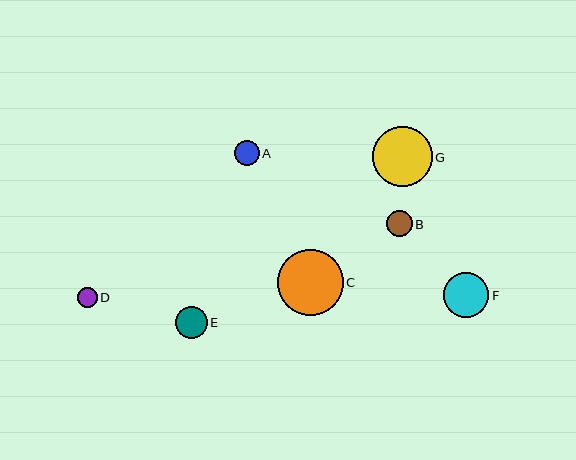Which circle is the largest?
Circle C is the largest with a size of approximately 66 pixels.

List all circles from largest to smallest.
From largest to smallest: C, G, F, E, B, A, D.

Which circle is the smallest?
Circle D is the smallest with a size of approximately 20 pixels.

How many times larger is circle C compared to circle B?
Circle C is approximately 2.5 times the size of circle B.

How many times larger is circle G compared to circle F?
Circle G is approximately 1.3 times the size of circle F.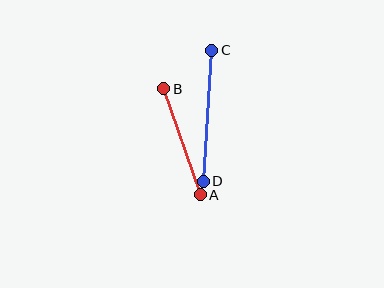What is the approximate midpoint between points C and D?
The midpoint is at approximately (207, 116) pixels.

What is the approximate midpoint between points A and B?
The midpoint is at approximately (182, 142) pixels.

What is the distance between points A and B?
The distance is approximately 112 pixels.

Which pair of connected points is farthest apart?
Points C and D are farthest apart.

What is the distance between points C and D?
The distance is approximately 132 pixels.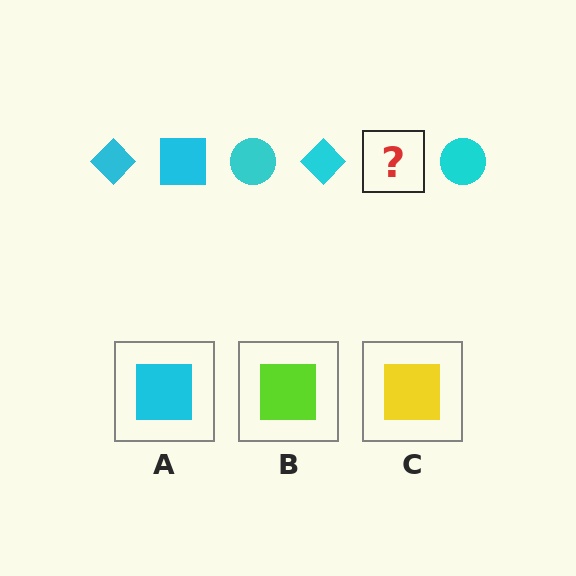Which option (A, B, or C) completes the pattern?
A.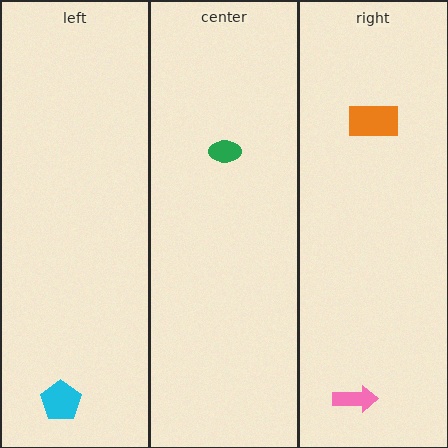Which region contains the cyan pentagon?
The left region.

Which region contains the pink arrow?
The right region.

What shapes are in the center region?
The green ellipse.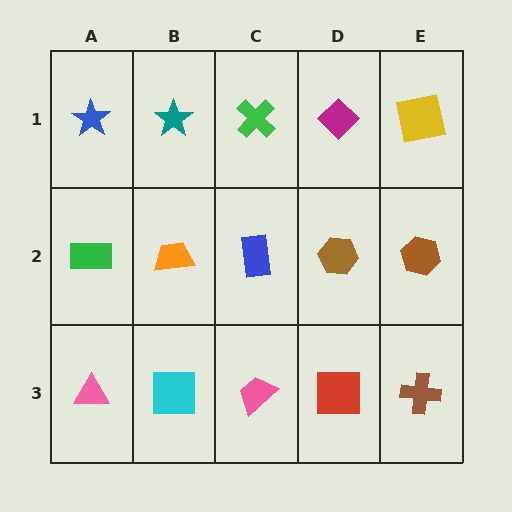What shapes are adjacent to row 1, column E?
A brown hexagon (row 2, column E), a magenta diamond (row 1, column D).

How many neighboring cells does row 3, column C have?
3.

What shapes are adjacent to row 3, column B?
An orange trapezoid (row 2, column B), a pink triangle (row 3, column A), a pink trapezoid (row 3, column C).